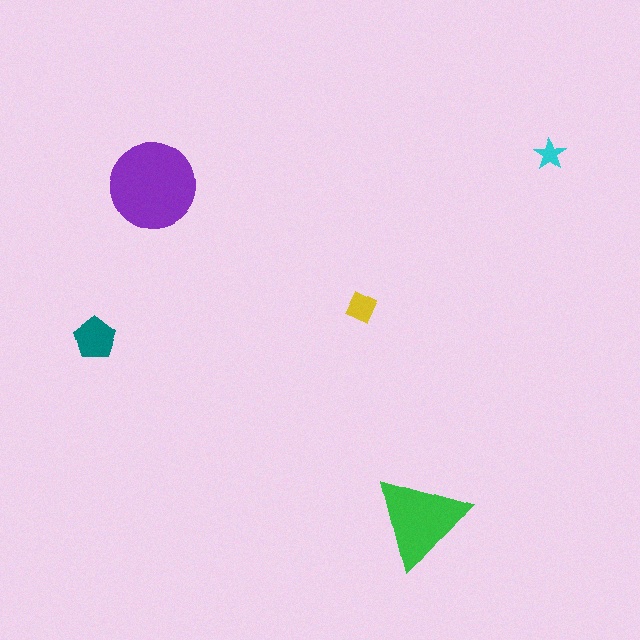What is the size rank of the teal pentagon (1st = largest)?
3rd.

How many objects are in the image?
There are 5 objects in the image.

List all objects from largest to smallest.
The purple circle, the green triangle, the teal pentagon, the yellow diamond, the cyan star.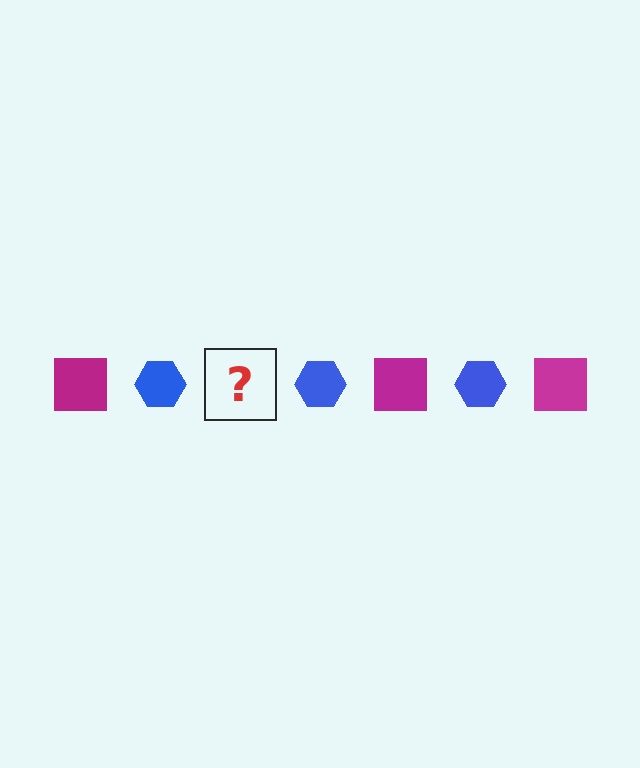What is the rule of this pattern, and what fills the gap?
The rule is that the pattern alternates between magenta square and blue hexagon. The gap should be filled with a magenta square.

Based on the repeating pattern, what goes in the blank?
The blank should be a magenta square.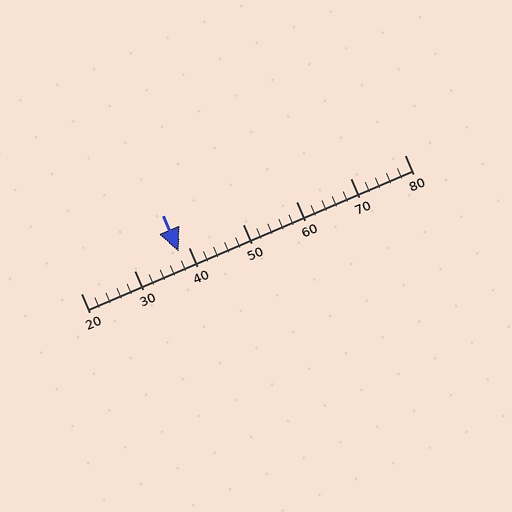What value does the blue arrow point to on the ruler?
The blue arrow points to approximately 38.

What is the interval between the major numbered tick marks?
The major tick marks are spaced 10 units apart.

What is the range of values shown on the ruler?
The ruler shows values from 20 to 80.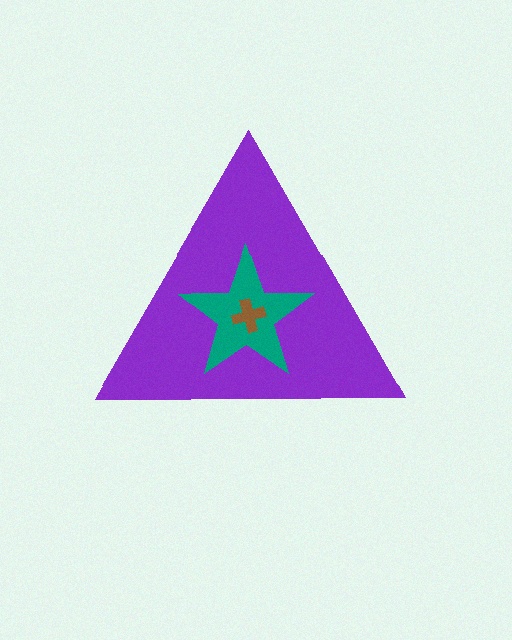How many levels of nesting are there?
3.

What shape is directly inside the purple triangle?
The teal star.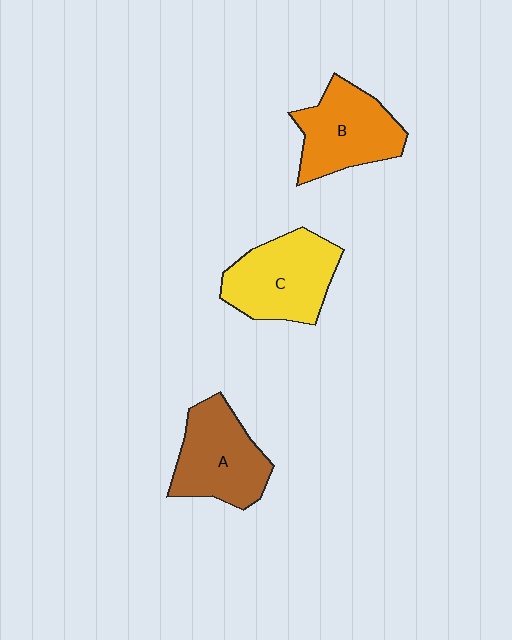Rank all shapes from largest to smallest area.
From largest to smallest: C (yellow), A (brown), B (orange).